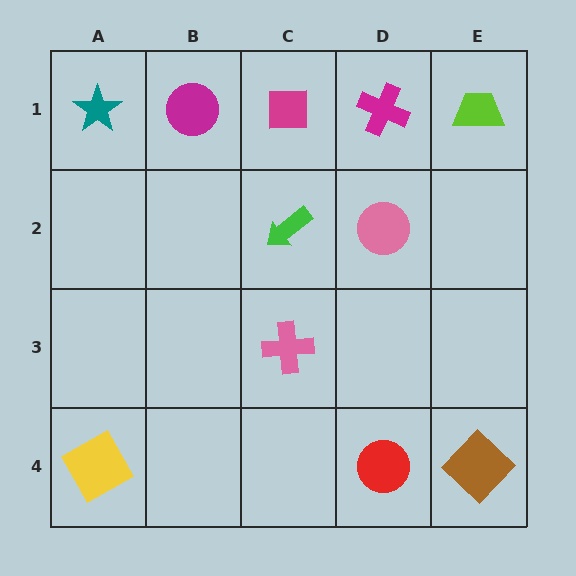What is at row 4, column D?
A red circle.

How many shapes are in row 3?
1 shape.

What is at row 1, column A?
A teal star.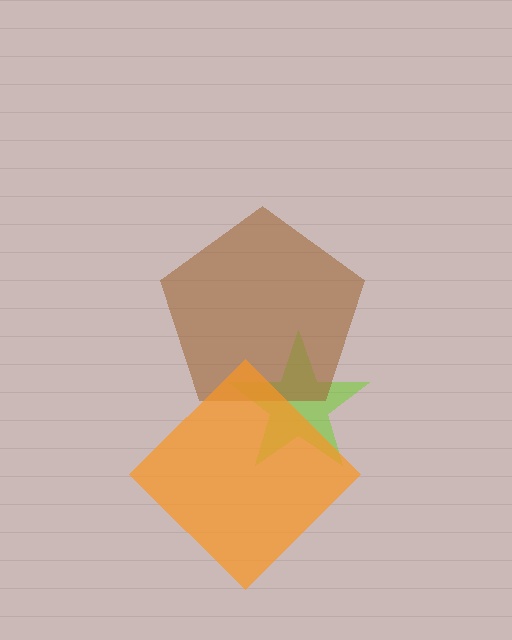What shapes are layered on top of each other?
The layered shapes are: a lime star, a brown pentagon, an orange diamond.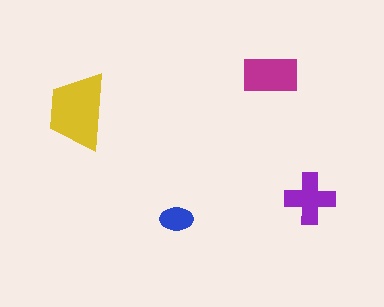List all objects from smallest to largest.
The blue ellipse, the purple cross, the magenta rectangle, the yellow trapezoid.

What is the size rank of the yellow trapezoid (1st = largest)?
1st.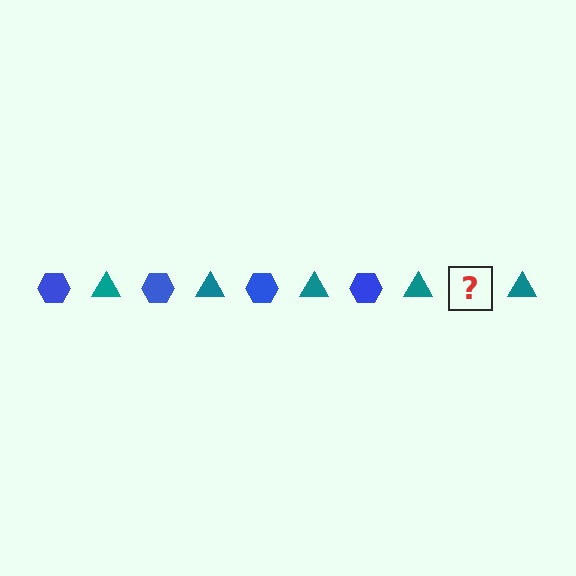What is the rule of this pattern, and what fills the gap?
The rule is that the pattern alternates between blue hexagon and teal triangle. The gap should be filled with a blue hexagon.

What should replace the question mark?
The question mark should be replaced with a blue hexagon.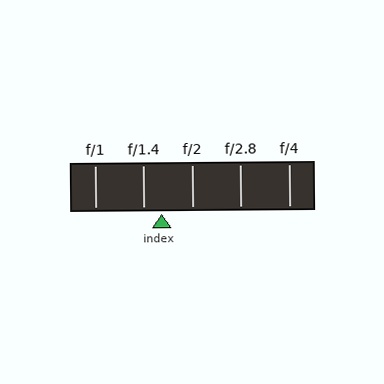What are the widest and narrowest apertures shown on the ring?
The widest aperture shown is f/1 and the narrowest is f/4.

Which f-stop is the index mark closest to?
The index mark is closest to f/1.4.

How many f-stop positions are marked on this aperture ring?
There are 5 f-stop positions marked.